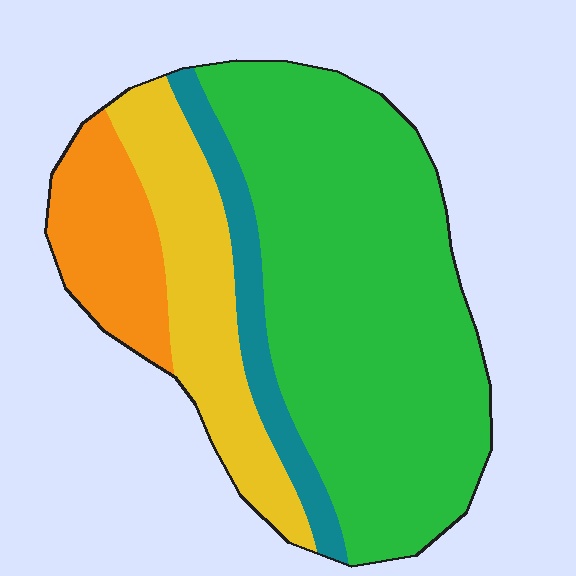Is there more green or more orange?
Green.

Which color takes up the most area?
Green, at roughly 60%.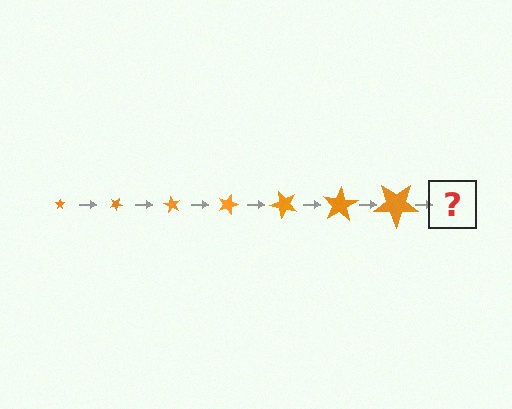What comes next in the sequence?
The next element should be a star, larger than the previous one and rotated 210 degrees from the start.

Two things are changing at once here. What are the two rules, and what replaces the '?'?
The two rules are that the star grows larger each step and it rotates 30 degrees each step. The '?' should be a star, larger than the previous one and rotated 210 degrees from the start.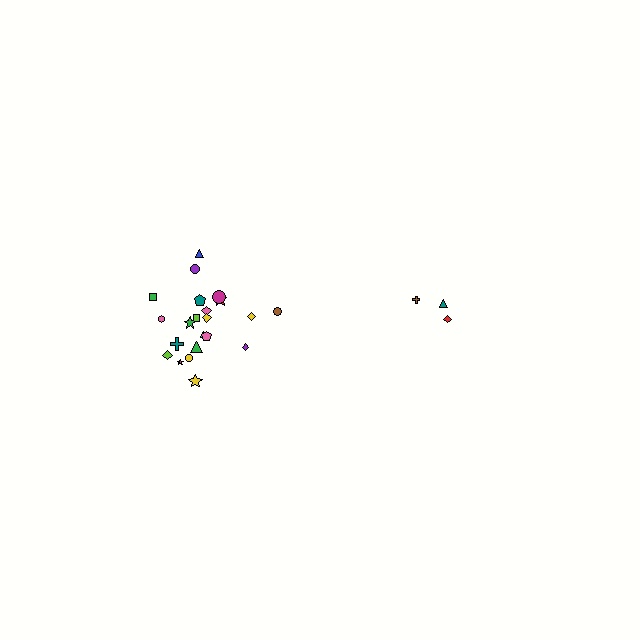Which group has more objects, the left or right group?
The left group.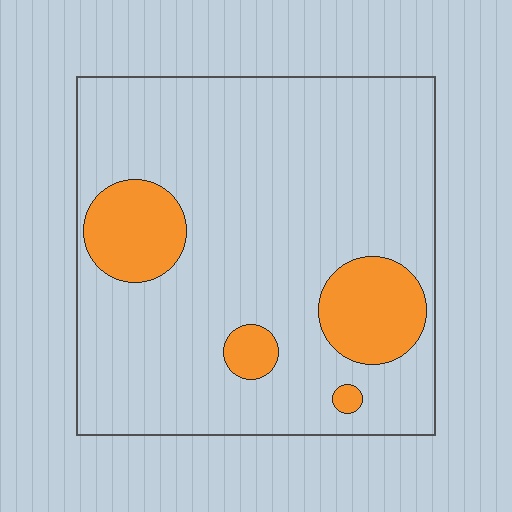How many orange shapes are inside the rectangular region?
4.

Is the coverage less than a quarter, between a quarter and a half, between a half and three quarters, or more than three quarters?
Less than a quarter.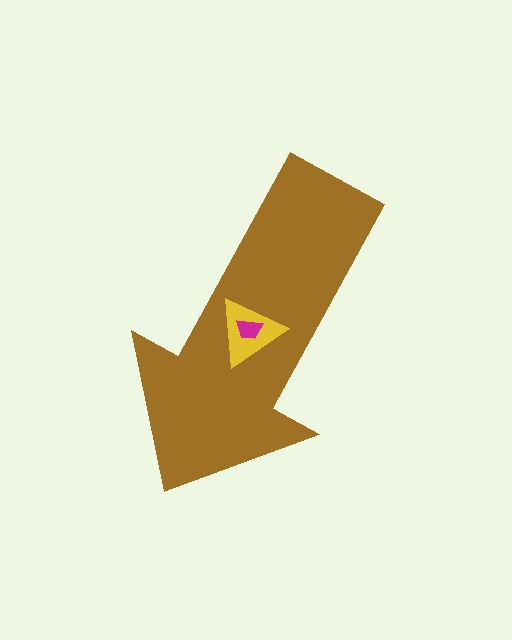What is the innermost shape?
The magenta trapezoid.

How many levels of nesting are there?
3.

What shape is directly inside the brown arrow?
The yellow triangle.